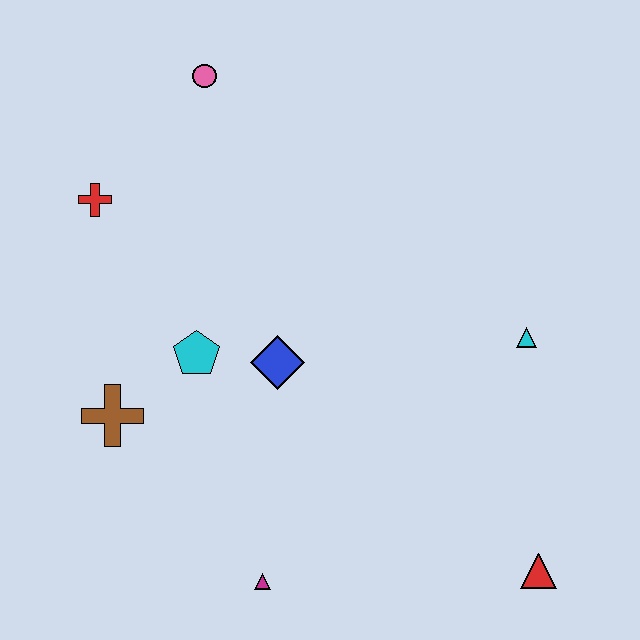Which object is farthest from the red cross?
The red triangle is farthest from the red cross.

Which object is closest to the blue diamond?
The cyan pentagon is closest to the blue diamond.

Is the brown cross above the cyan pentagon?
No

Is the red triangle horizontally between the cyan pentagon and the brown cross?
No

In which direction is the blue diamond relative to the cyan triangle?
The blue diamond is to the left of the cyan triangle.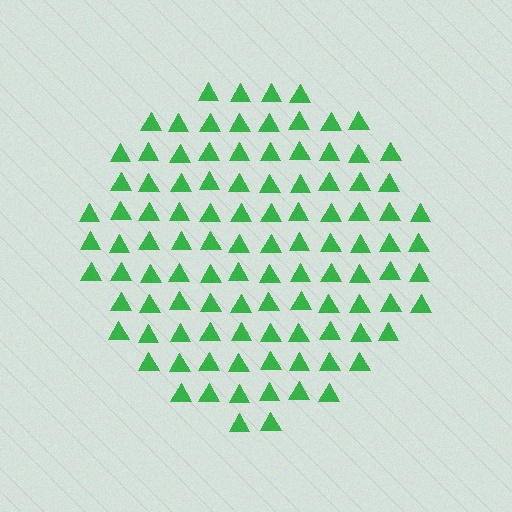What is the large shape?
The large shape is a circle.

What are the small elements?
The small elements are triangles.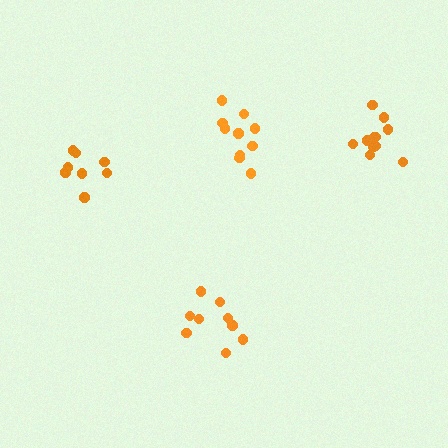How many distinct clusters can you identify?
There are 4 distinct clusters.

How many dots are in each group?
Group 1: 9 dots, Group 2: 12 dots, Group 3: 10 dots, Group 4: 8 dots (39 total).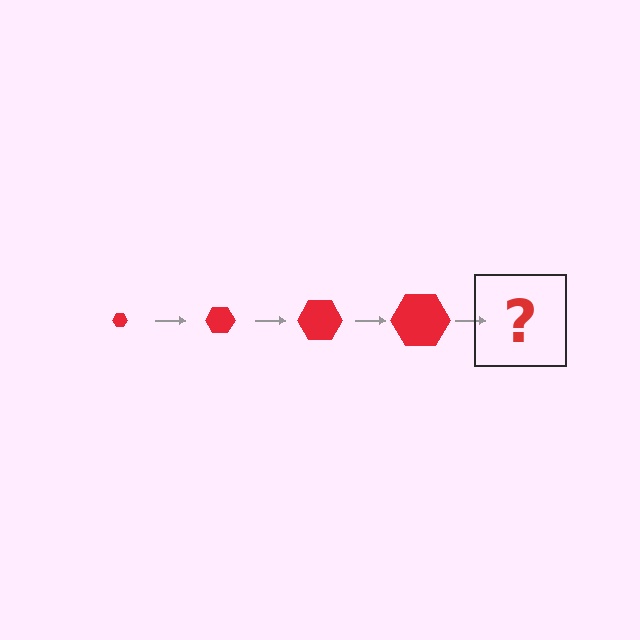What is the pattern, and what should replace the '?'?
The pattern is that the hexagon gets progressively larger each step. The '?' should be a red hexagon, larger than the previous one.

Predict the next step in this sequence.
The next step is a red hexagon, larger than the previous one.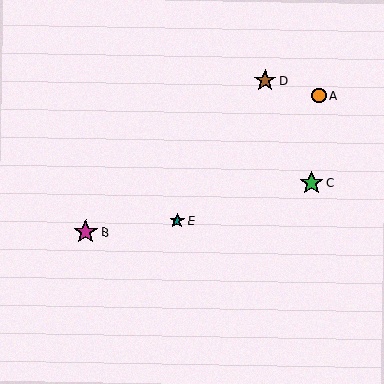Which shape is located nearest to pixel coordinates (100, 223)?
The magenta star (labeled B) at (86, 232) is nearest to that location.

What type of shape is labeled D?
Shape D is a brown star.